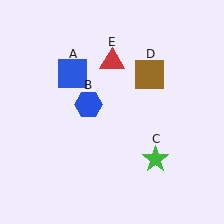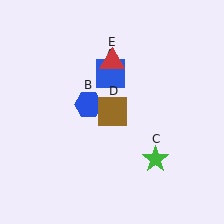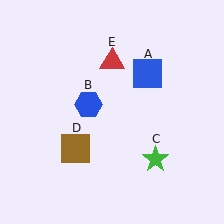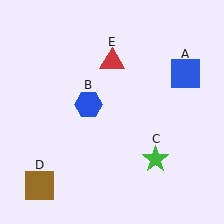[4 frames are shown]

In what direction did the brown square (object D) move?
The brown square (object D) moved down and to the left.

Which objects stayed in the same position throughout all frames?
Blue hexagon (object B) and green star (object C) and red triangle (object E) remained stationary.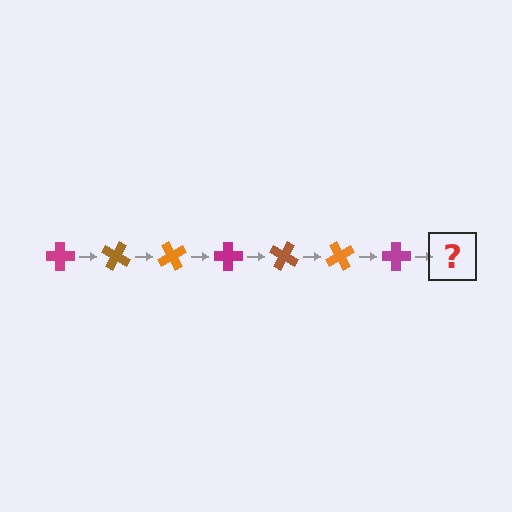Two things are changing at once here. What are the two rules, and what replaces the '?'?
The two rules are that it rotates 30 degrees each step and the color cycles through magenta, brown, and orange. The '?' should be a brown cross, rotated 210 degrees from the start.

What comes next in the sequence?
The next element should be a brown cross, rotated 210 degrees from the start.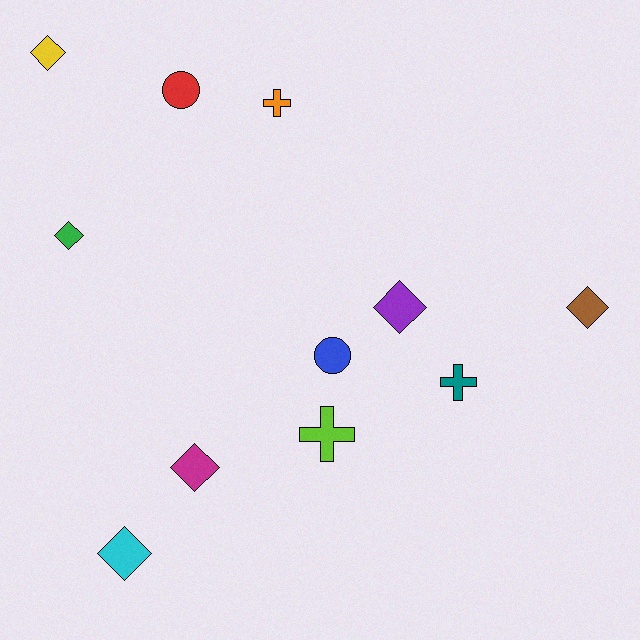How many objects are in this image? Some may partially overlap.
There are 11 objects.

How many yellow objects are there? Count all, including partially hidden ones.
There is 1 yellow object.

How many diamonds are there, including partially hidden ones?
There are 6 diamonds.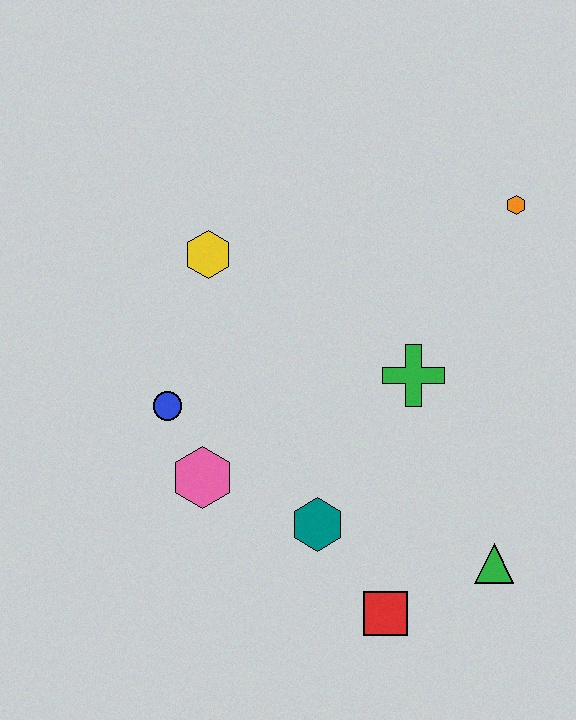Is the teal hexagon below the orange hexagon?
Yes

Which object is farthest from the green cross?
The blue circle is farthest from the green cross.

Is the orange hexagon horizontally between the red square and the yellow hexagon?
No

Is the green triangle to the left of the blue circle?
No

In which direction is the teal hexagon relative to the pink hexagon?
The teal hexagon is to the right of the pink hexagon.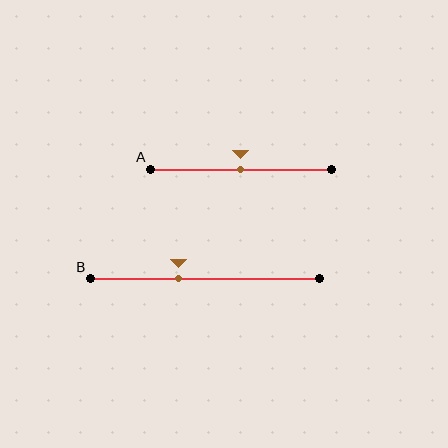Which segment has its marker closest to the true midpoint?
Segment A has its marker closest to the true midpoint.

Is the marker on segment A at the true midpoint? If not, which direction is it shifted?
Yes, the marker on segment A is at the true midpoint.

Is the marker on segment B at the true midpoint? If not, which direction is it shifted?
No, the marker on segment B is shifted to the left by about 12% of the segment length.